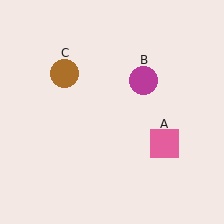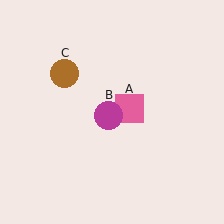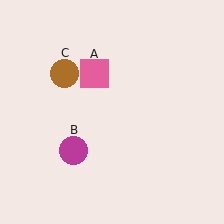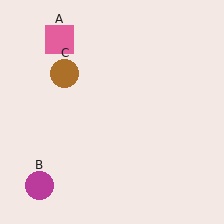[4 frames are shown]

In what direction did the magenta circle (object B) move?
The magenta circle (object B) moved down and to the left.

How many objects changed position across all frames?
2 objects changed position: pink square (object A), magenta circle (object B).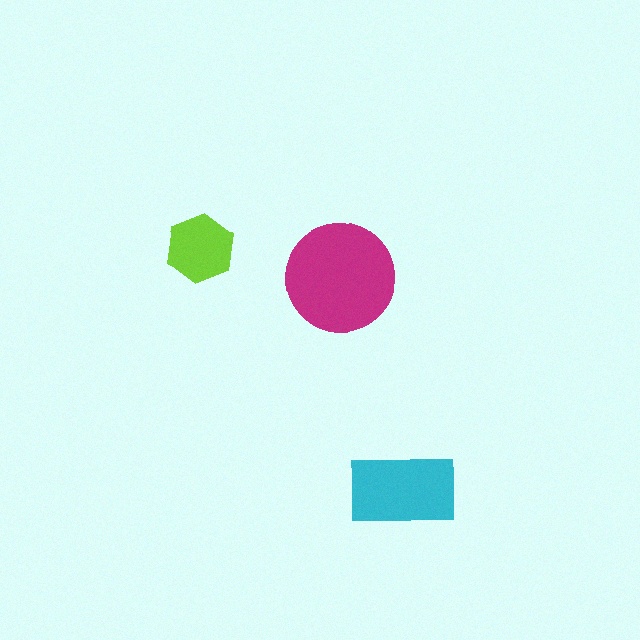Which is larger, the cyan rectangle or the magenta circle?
The magenta circle.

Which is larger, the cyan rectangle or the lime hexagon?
The cyan rectangle.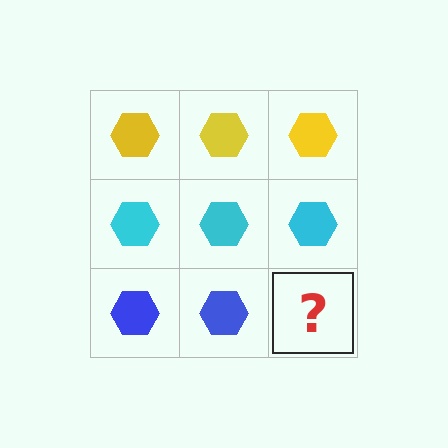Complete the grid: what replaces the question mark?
The question mark should be replaced with a blue hexagon.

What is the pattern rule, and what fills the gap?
The rule is that each row has a consistent color. The gap should be filled with a blue hexagon.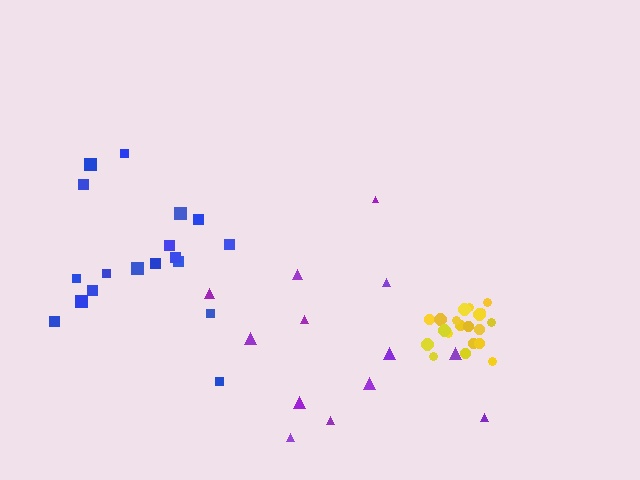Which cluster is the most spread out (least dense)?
Purple.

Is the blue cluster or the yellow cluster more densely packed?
Yellow.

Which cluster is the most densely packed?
Yellow.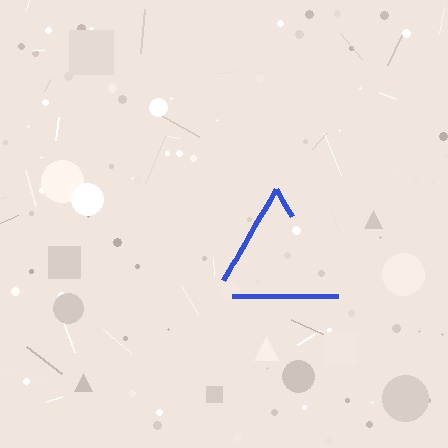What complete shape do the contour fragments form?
The contour fragments form a triangle.